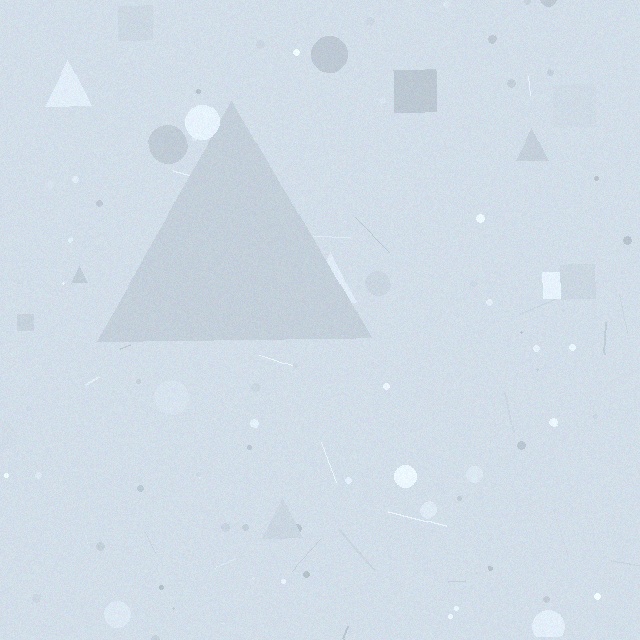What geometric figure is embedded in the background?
A triangle is embedded in the background.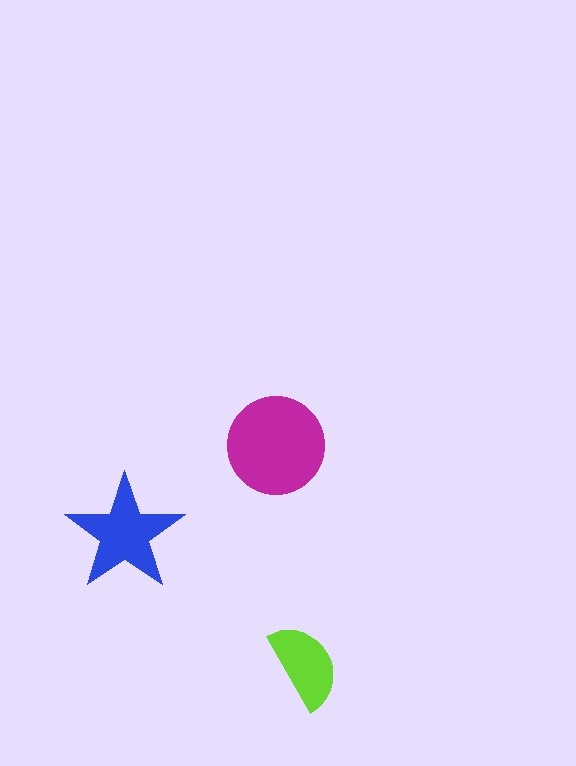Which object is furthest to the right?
The lime semicircle is rightmost.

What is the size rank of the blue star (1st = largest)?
2nd.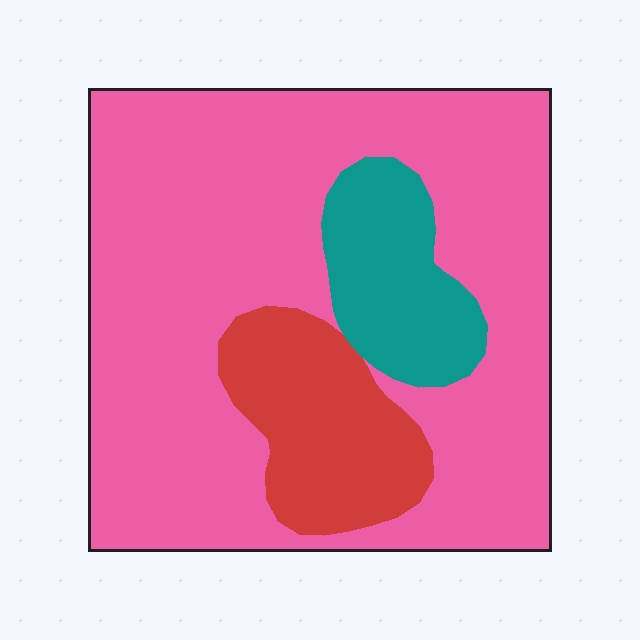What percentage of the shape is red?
Red takes up about one sixth (1/6) of the shape.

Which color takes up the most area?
Pink, at roughly 75%.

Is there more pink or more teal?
Pink.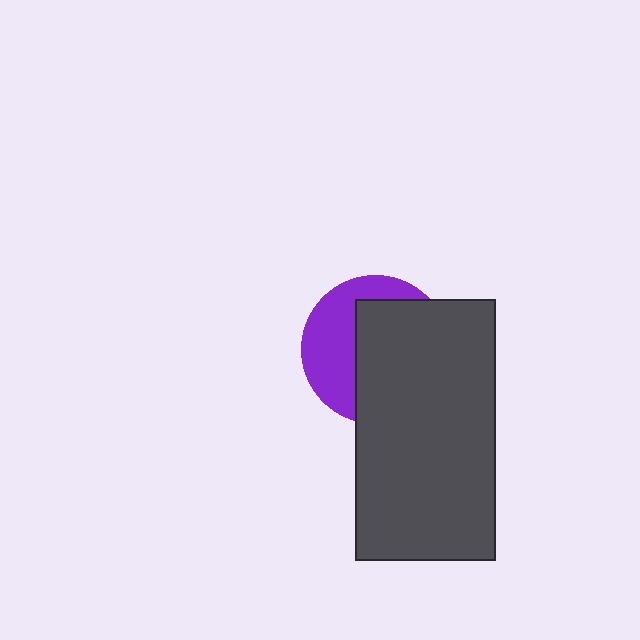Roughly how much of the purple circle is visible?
A small part of it is visible (roughly 41%).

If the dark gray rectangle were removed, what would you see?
You would see the complete purple circle.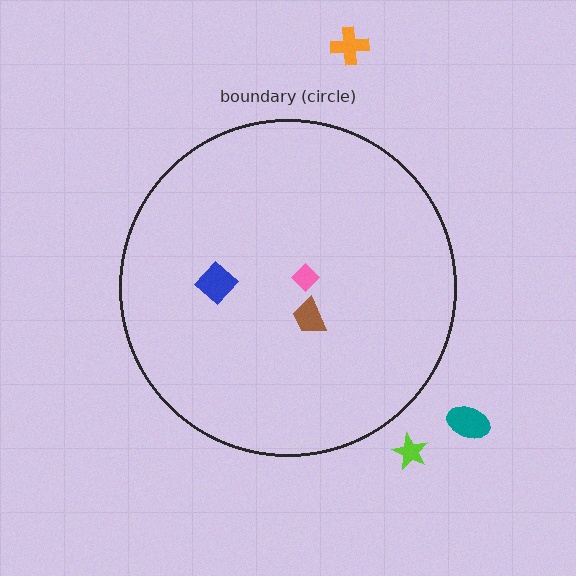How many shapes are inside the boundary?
3 inside, 3 outside.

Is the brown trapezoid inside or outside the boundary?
Inside.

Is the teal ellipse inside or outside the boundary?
Outside.